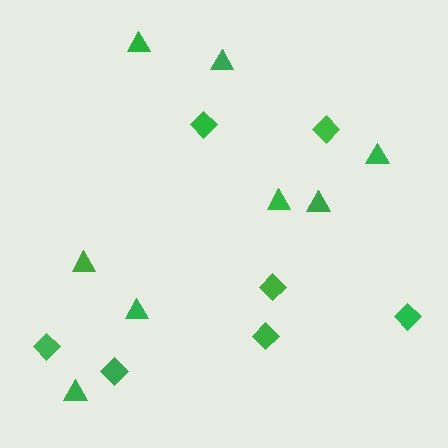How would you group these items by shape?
There are 2 groups: one group of triangles (8) and one group of diamonds (7).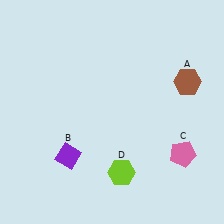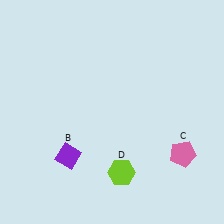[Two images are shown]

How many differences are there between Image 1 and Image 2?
There is 1 difference between the two images.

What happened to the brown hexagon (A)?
The brown hexagon (A) was removed in Image 2. It was in the top-right area of Image 1.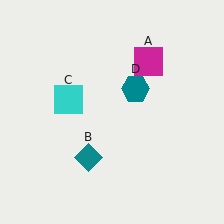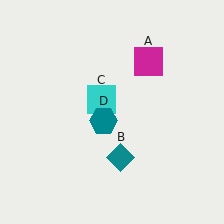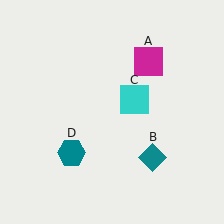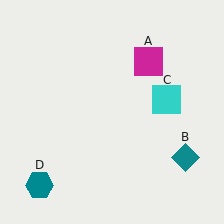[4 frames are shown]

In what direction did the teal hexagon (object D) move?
The teal hexagon (object D) moved down and to the left.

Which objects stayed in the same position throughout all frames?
Magenta square (object A) remained stationary.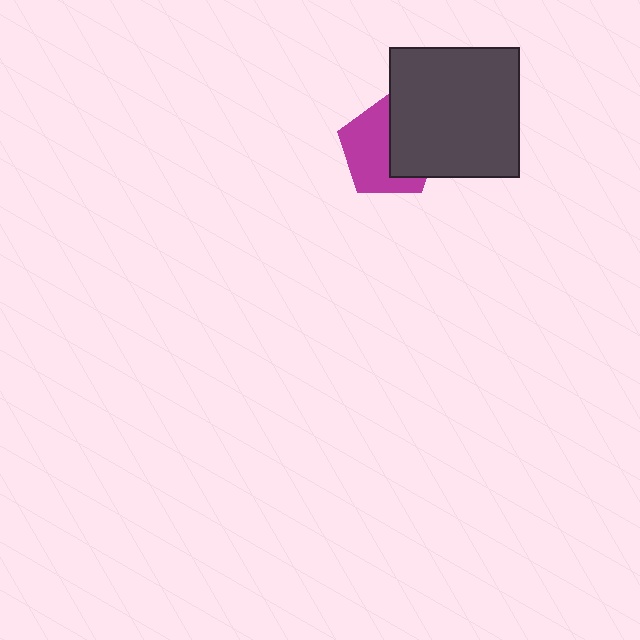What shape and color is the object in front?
The object in front is a dark gray square.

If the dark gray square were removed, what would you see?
You would see the complete magenta pentagon.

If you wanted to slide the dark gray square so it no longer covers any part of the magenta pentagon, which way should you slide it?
Slide it right — that is the most direct way to separate the two shapes.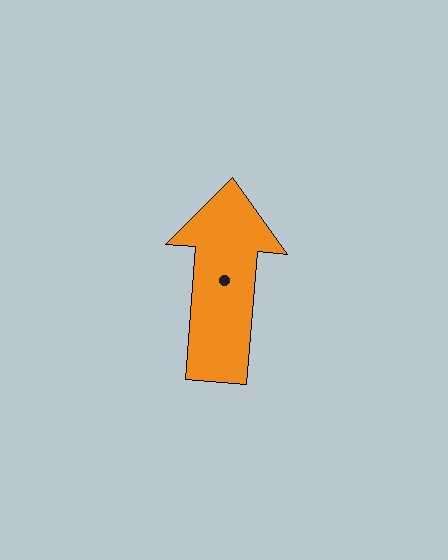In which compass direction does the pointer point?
North.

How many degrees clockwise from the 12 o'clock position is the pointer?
Approximately 5 degrees.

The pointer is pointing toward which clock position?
Roughly 12 o'clock.